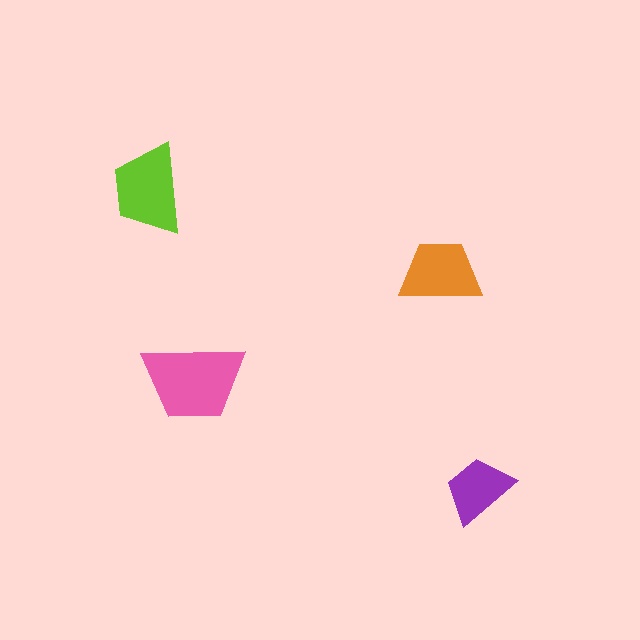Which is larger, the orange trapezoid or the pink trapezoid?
The pink one.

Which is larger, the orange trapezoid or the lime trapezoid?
The lime one.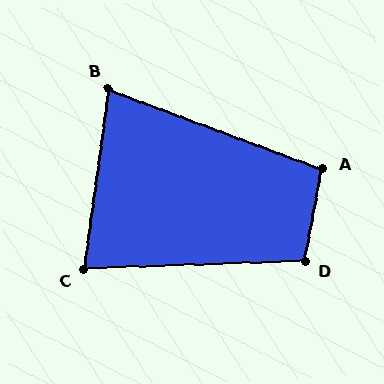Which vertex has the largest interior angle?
D, at approximately 103 degrees.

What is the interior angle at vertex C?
Approximately 80 degrees (acute).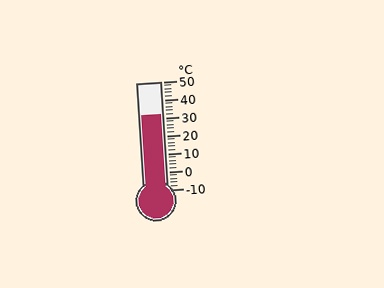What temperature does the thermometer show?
The thermometer shows approximately 32°C.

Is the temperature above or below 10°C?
The temperature is above 10°C.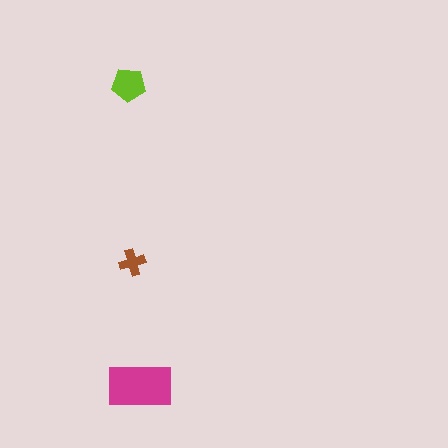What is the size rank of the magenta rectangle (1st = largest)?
1st.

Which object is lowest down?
The magenta rectangle is bottommost.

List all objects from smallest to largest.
The brown cross, the lime pentagon, the magenta rectangle.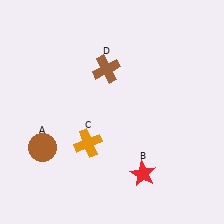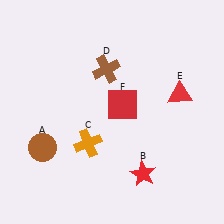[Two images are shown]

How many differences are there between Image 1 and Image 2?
There are 2 differences between the two images.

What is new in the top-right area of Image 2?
A red square (F) was added in the top-right area of Image 2.